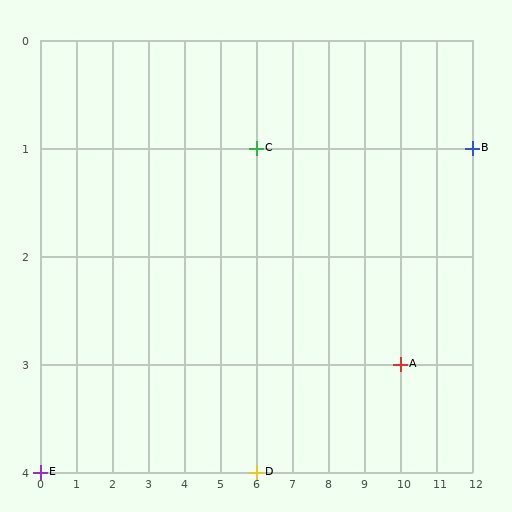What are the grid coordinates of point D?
Point D is at grid coordinates (6, 4).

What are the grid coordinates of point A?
Point A is at grid coordinates (10, 3).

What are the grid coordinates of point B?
Point B is at grid coordinates (12, 1).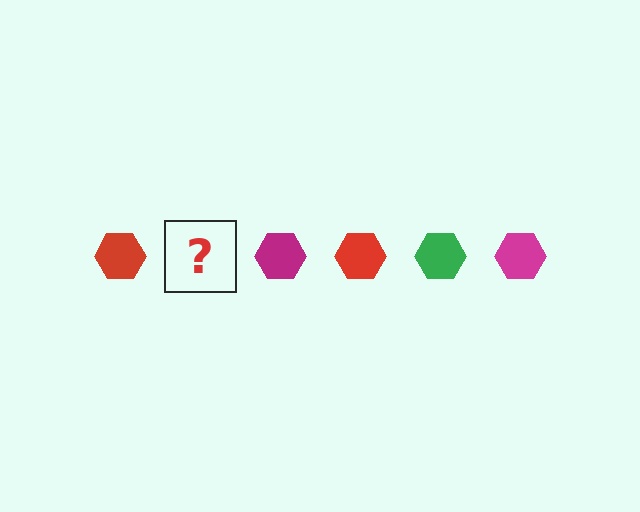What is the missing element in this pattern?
The missing element is a green hexagon.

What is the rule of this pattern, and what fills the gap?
The rule is that the pattern cycles through red, green, magenta hexagons. The gap should be filled with a green hexagon.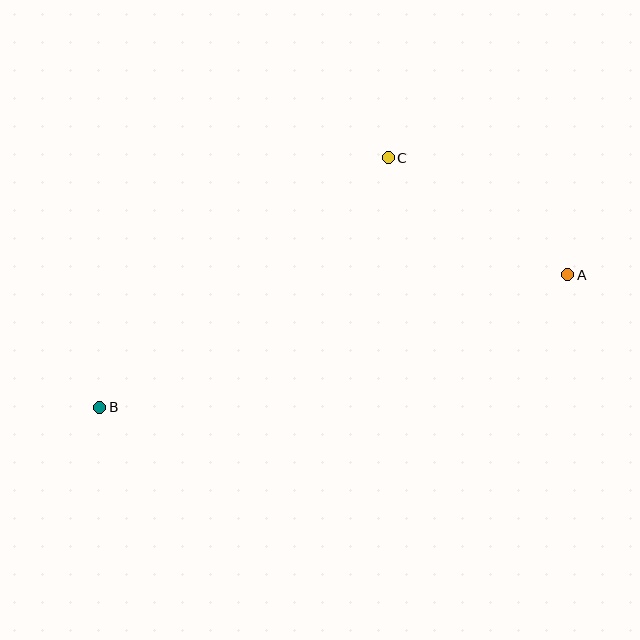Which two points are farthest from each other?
Points A and B are farthest from each other.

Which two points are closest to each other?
Points A and C are closest to each other.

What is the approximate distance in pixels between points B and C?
The distance between B and C is approximately 381 pixels.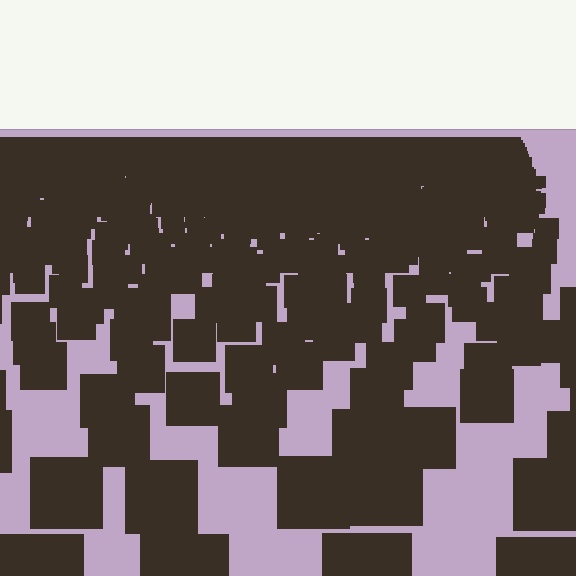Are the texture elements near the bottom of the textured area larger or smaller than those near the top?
Larger. Near the bottom, elements are closer to the viewer and appear at a bigger on-screen size.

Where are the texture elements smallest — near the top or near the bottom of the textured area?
Near the top.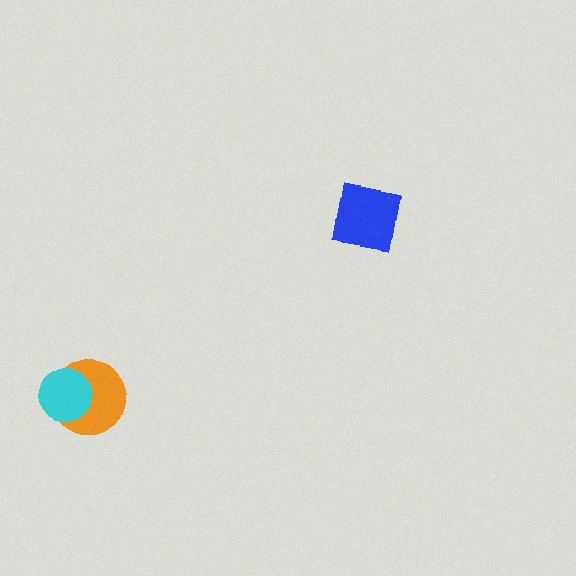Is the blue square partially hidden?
No, no other shape covers it.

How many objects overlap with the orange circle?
1 object overlaps with the orange circle.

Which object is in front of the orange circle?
The cyan circle is in front of the orange circle.